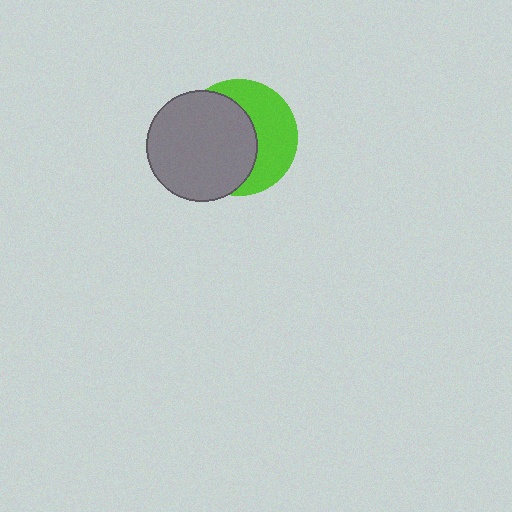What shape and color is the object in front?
The object in front is a gray circle.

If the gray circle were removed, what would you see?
You would see the complete lime circle.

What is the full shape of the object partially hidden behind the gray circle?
The partially hidden object is a lime circle.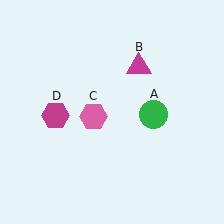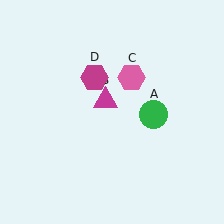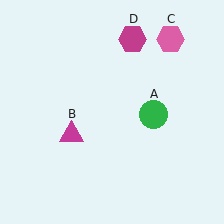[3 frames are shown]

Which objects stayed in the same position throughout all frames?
Green circle (object A) remained stationary.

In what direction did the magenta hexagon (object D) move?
The magenta hexagon (object D) moved up and to the right.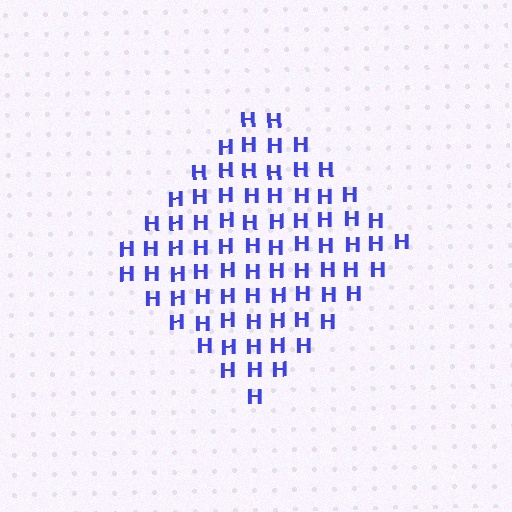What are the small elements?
The small elements are letter H's.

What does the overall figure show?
The overall figure shows a diamond.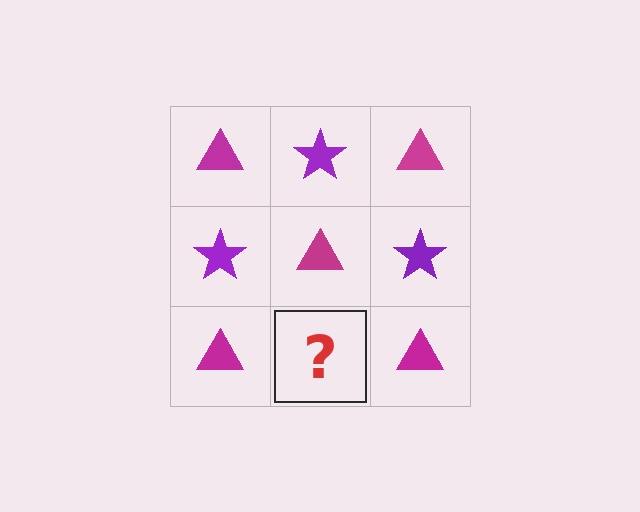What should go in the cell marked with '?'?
The missing cell should contain a purple star.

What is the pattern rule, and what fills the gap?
The rule is that it alternates magenta triangle and purple star in a checkerboard pattern. The gap should be filled with a purple star.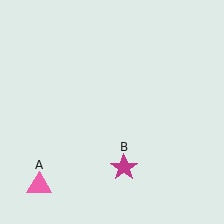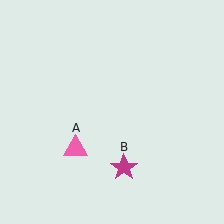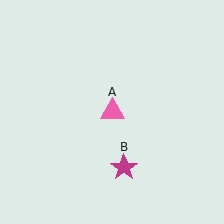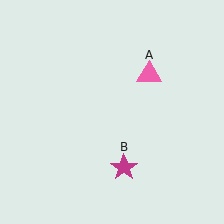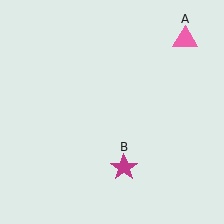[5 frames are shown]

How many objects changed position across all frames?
1 object changed position: pink triangle (object A).